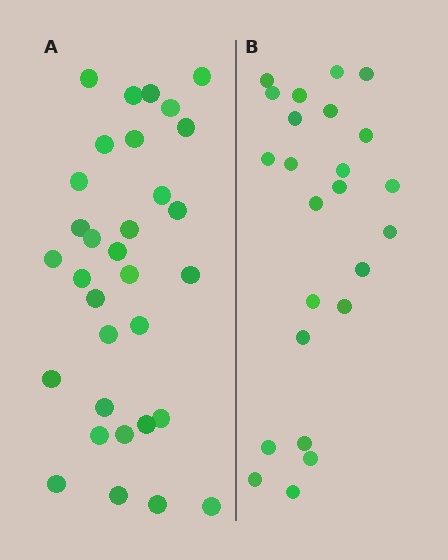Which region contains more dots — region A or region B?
Region A (the left region) has more dots.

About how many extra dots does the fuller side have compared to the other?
Region A has roughly 8 or so more dots than region B.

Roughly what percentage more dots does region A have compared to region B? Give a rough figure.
About 35% more.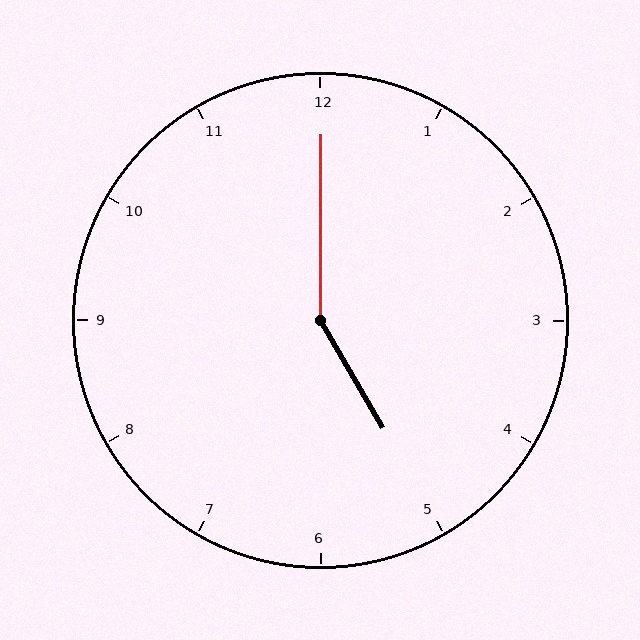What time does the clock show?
5:00.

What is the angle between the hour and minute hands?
Approximately 150 degrees.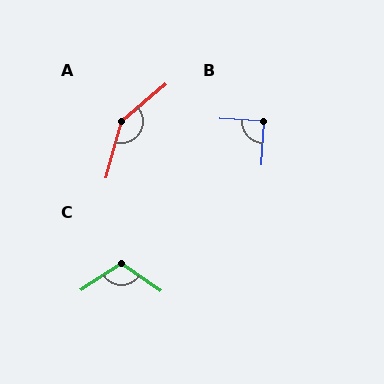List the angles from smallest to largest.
B (90°), C (112°), A (145°).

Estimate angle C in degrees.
Approximately 112 degrees.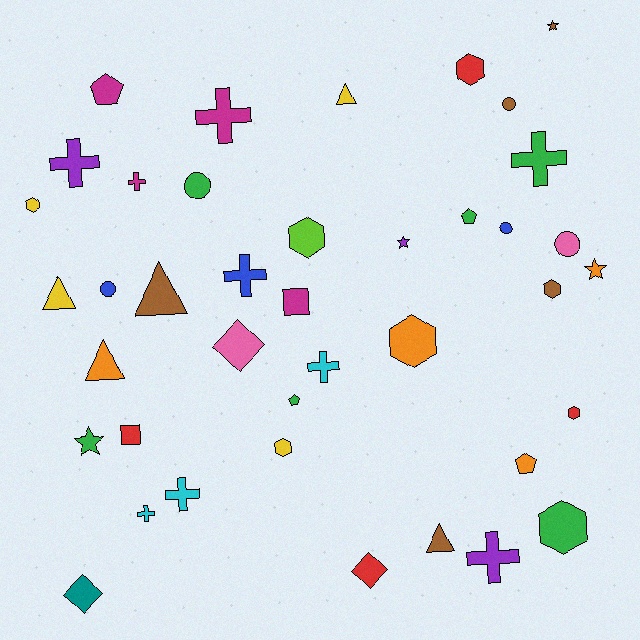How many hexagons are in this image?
There are 8 hexagons.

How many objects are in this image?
There are 40 objects.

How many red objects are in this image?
There are 4 red objects.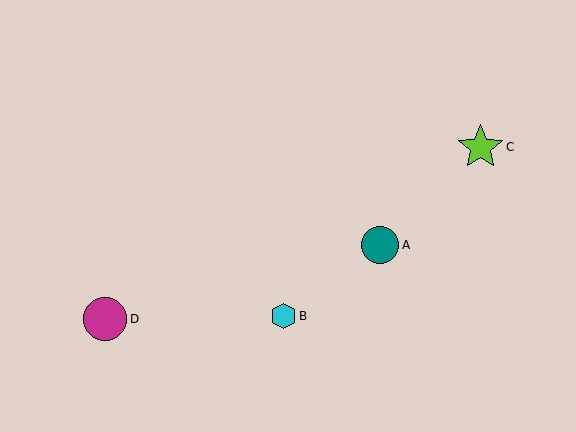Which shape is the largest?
The lime star (labeled C) is the largest.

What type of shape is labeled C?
Shape C is a lime star.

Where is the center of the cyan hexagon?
The center of the cyan hexagon is at (283, 316).